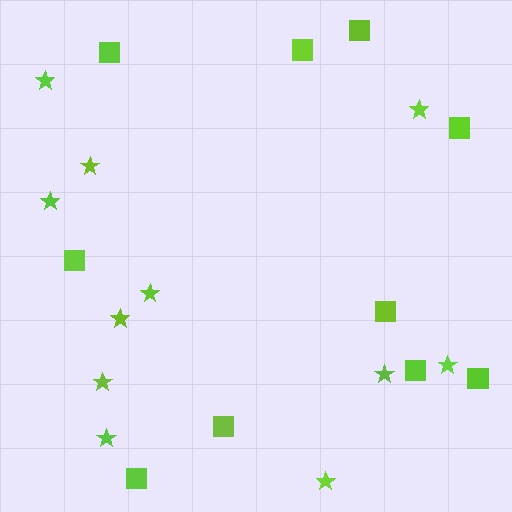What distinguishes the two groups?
There are 2 groups: one group of squares (10) and one group of stars (11).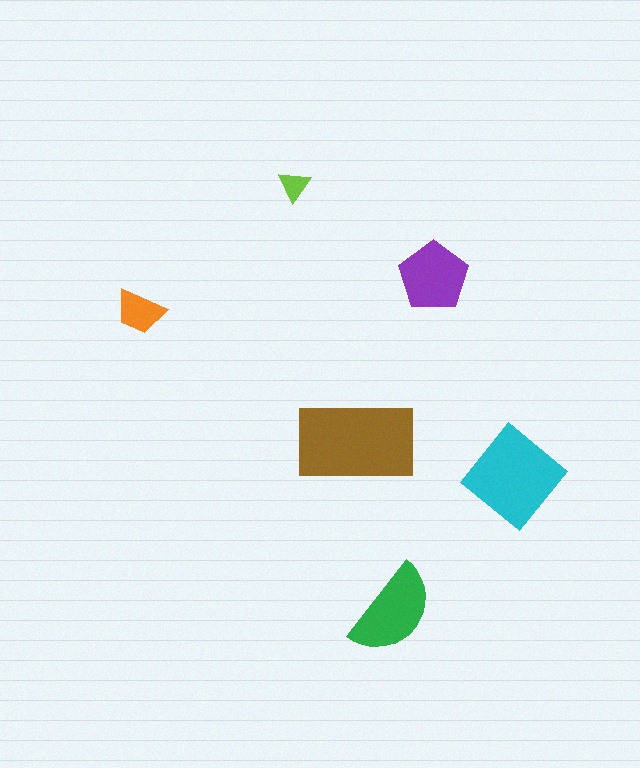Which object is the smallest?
The lime triangle.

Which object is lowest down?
The green semicircle is bottommost.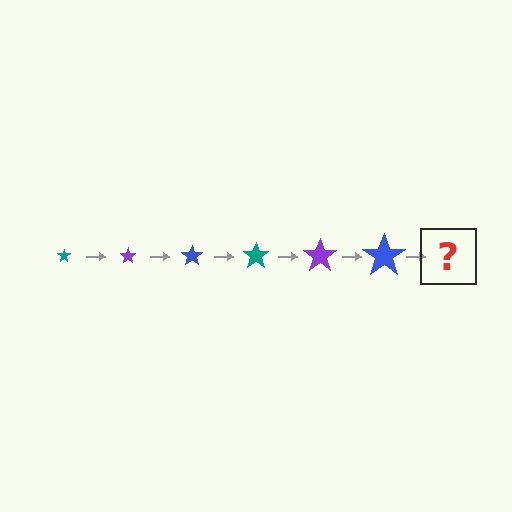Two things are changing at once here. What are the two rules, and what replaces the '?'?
The two rules are that the star grows larger each step and the color cycles through teal, purple, and blue. The '?' should be a teal star, larger than the previous one.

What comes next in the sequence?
The next element should be a teal star, larger than the previous one.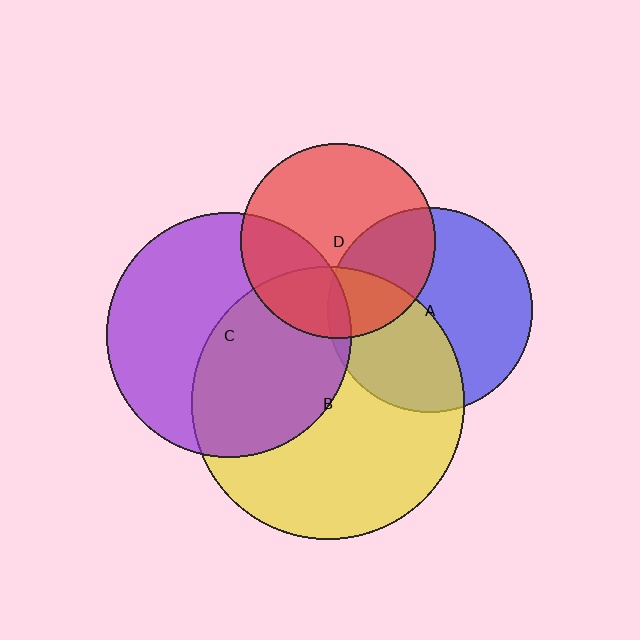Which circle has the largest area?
Circle B (yellow).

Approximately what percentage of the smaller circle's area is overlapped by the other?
Approximately 30%.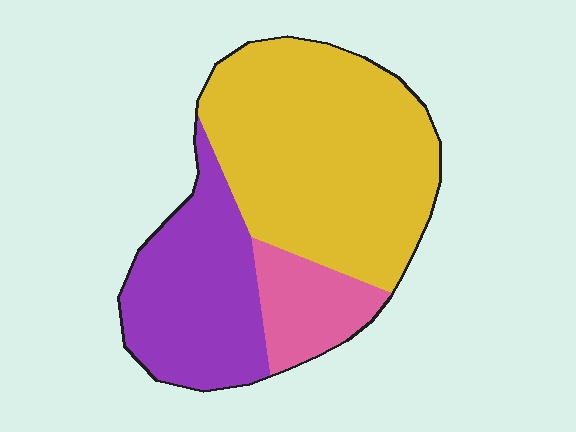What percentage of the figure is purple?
Purple covers roughly 30% of the figure.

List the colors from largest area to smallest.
From largest to smallest: yellow, purple, pink.